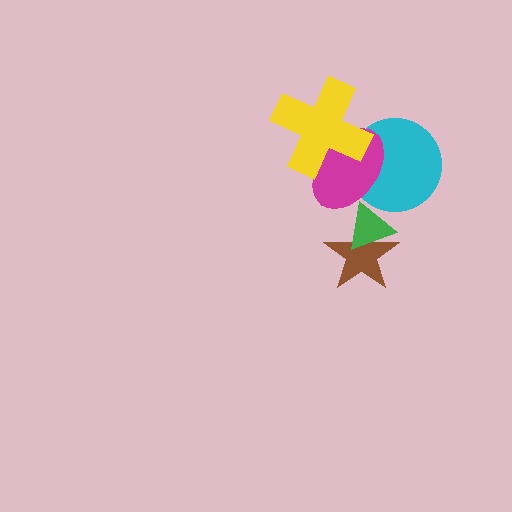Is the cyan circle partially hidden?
Yes, it is partially covered by another shape.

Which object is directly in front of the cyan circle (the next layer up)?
The magenta ellipse is directly in front of the cyan circle.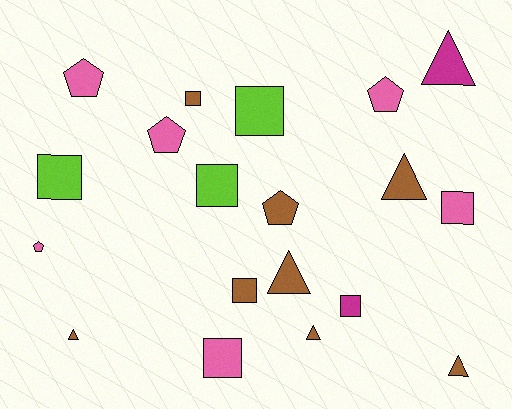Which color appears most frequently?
Brown, with 8 objects.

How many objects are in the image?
There are 19 objects.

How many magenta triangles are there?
There is 1 magenta triangle.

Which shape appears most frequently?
Square, with 8 objects.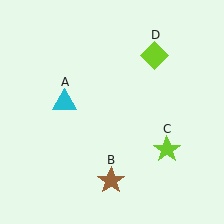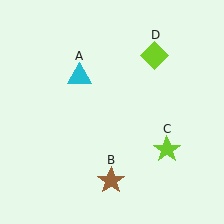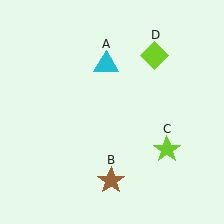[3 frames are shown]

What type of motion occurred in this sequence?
The cyan triangle (object A) rotated clockwise around the center of the scene.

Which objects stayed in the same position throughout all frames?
Brown star (object B) and lime star (object C) and lime diamond (object D) remained stationary.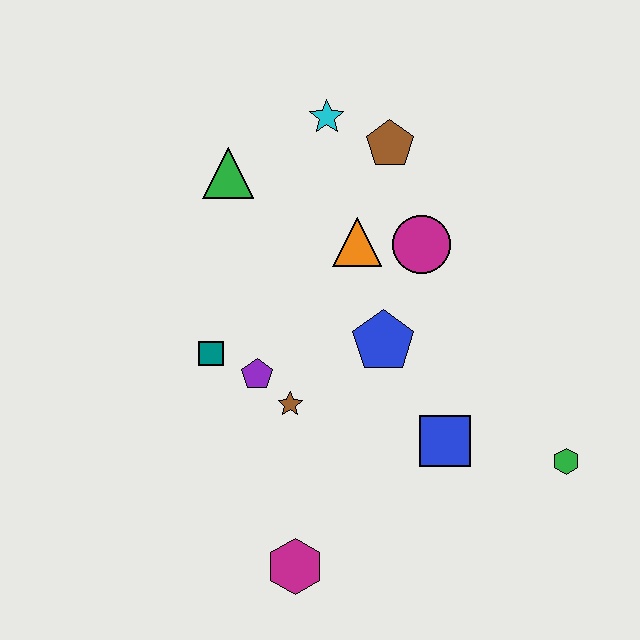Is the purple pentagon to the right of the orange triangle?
No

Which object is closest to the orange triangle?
The magenta circle is closest to the orange triangle.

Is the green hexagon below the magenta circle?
Yes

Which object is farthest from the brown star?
The cyan star is farthest from the brown star.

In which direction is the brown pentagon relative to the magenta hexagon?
The brown pentagon is above the magenta hexagon.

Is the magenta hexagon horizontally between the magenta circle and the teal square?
Yes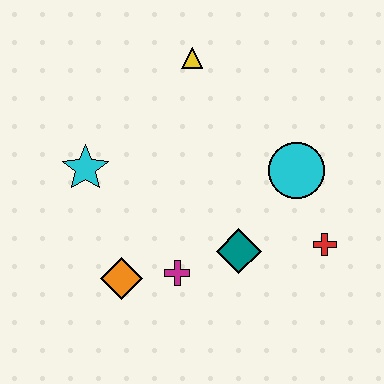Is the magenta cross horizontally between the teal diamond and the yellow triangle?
No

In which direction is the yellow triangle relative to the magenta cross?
The yellow triangle is above the magenta cross.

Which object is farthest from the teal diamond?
The yellow triangle is farthest from the teal diamond.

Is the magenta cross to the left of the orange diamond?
No